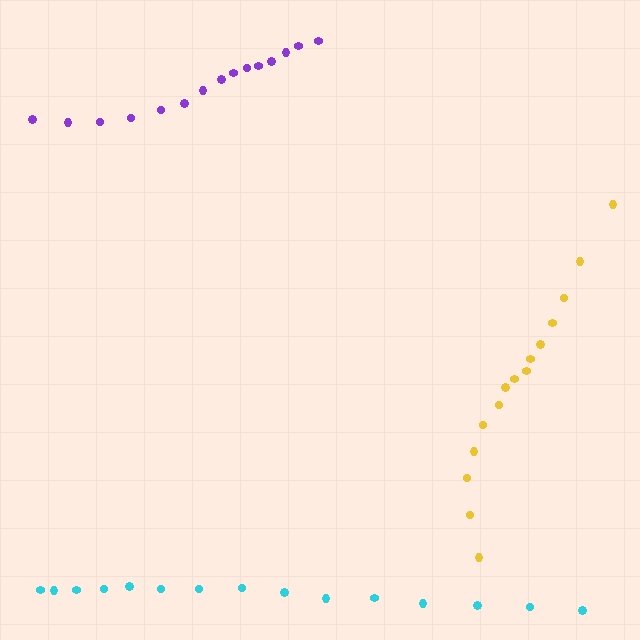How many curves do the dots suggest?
There are 3 distinct paths.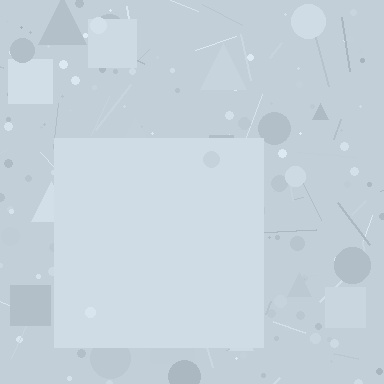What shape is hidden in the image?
A square is hidden in the image.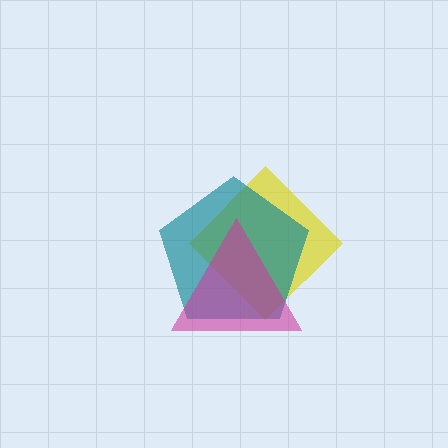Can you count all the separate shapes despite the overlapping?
Yes, there are 3 separate shapes.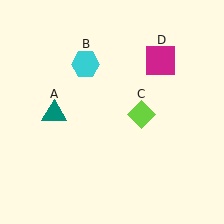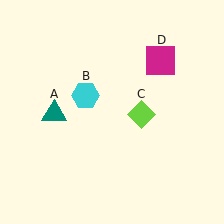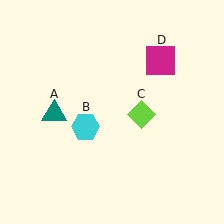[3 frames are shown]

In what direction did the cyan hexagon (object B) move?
The cyan hexagon (object B) moved down.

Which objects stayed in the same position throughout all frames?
Teal triangle (object A) and lime diamond (object C) and magenta square (object D) remained stationary.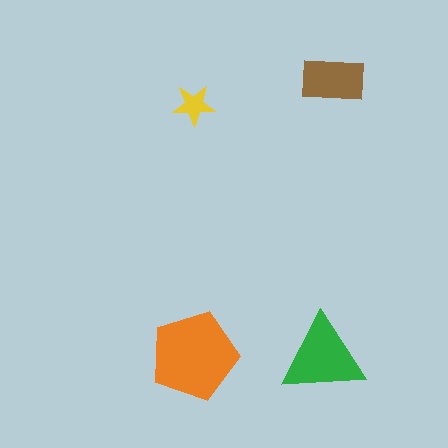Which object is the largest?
The orange pentagon.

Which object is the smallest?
The yellow star.